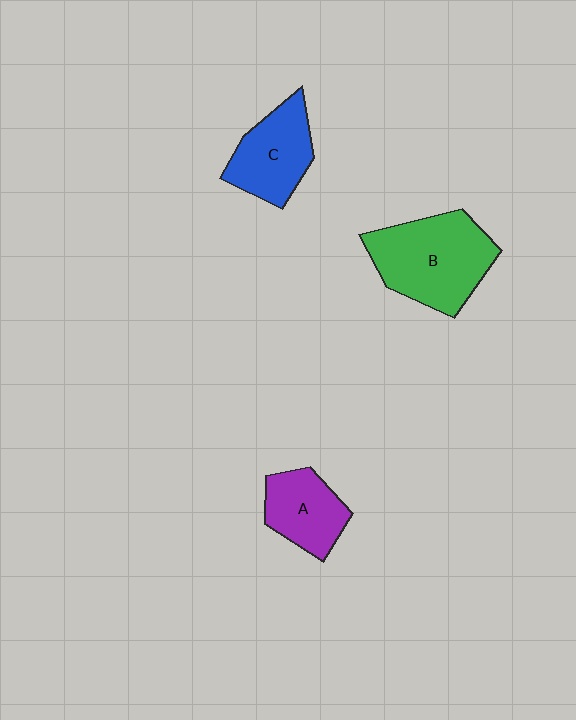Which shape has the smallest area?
Shape A (purple).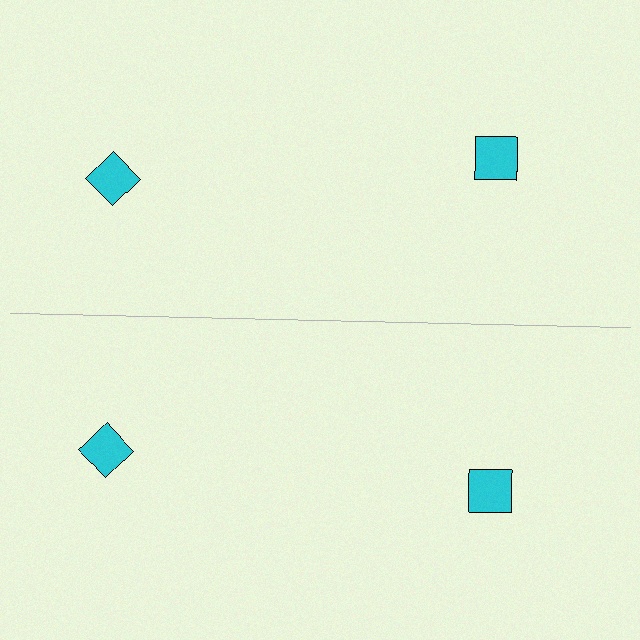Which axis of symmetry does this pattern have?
The pattern has a horizontal axis of symmetry running through the center of the image.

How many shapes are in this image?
There are 4 shapes in this image.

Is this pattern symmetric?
Yes, this pattern has bilateral (reflection) symmetry.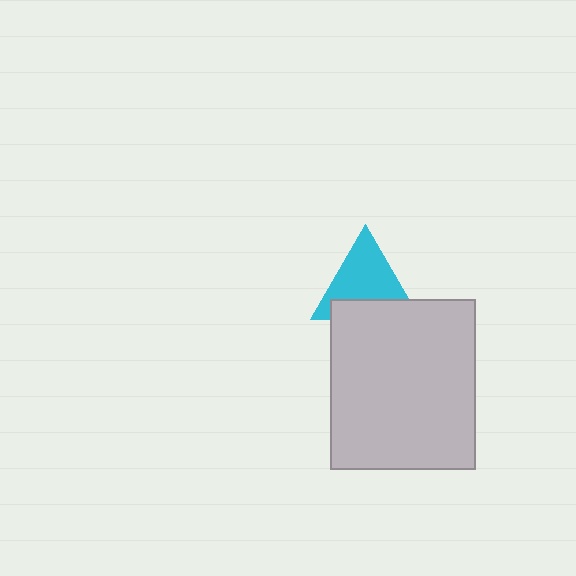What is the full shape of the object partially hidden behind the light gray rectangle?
The partially hidden object is a cyan triangle.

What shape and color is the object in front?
The object in front is a light gray rectangle.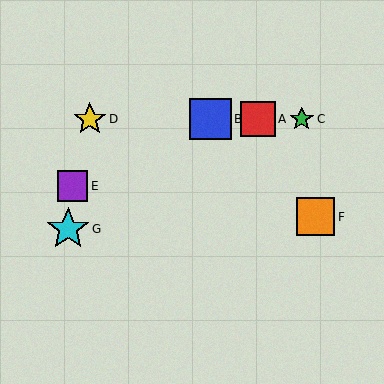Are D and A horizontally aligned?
Yes, both are at y≈119.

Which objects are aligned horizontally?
Objects A, B, C, D are aligned horizontally.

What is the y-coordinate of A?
Object A is at y≈119.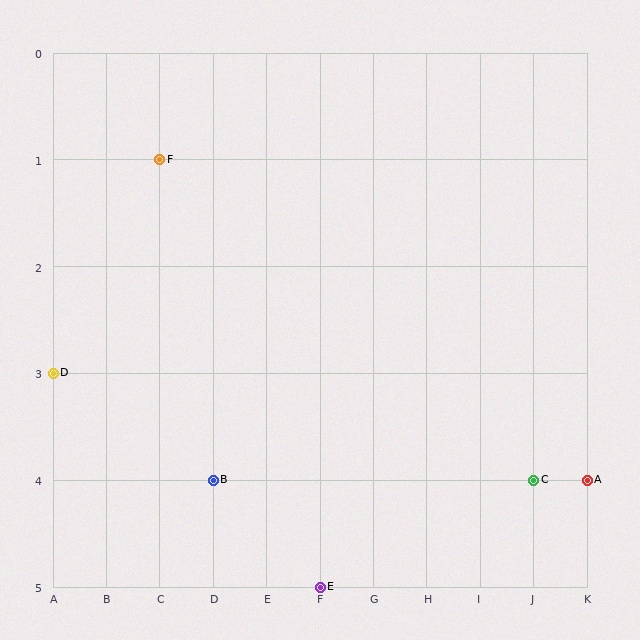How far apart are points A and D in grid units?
Points A and D are 10 columns and 1 row apart (about 10.0 grid units diagonally).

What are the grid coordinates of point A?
Point A is at grid coordinates (K, 4).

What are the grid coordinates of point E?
Point E is at grid coordinates (F, 5).